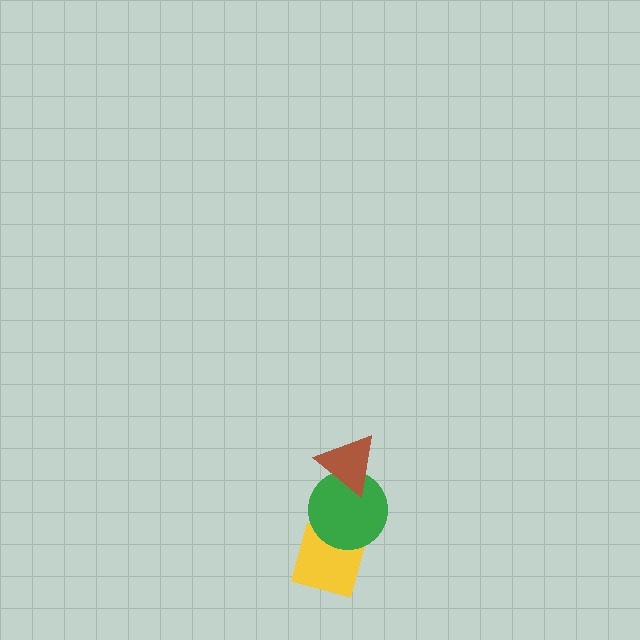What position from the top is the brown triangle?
The brown triangle is 1st from the top.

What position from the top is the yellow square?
The yellow square is 3rd from the top.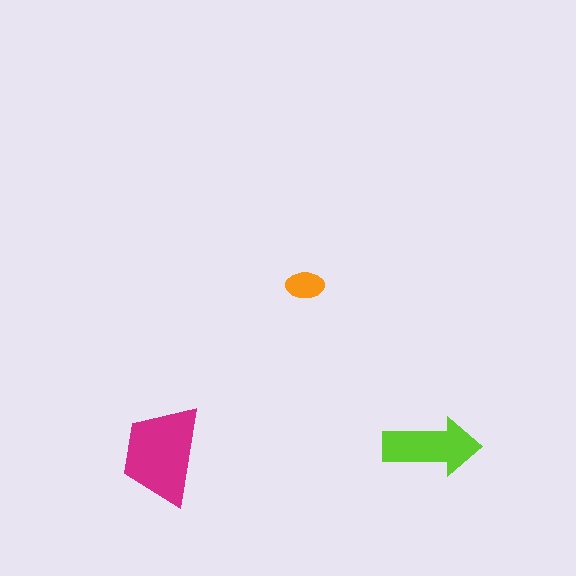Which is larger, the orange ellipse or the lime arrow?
The lime arrow.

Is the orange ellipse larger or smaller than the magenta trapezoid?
Smaller.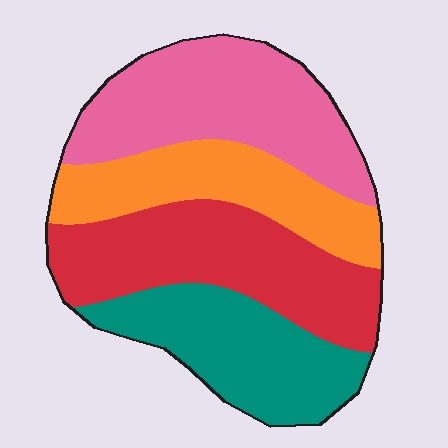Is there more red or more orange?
Red.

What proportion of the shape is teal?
Teal takes up between a sixth and a third of the shape.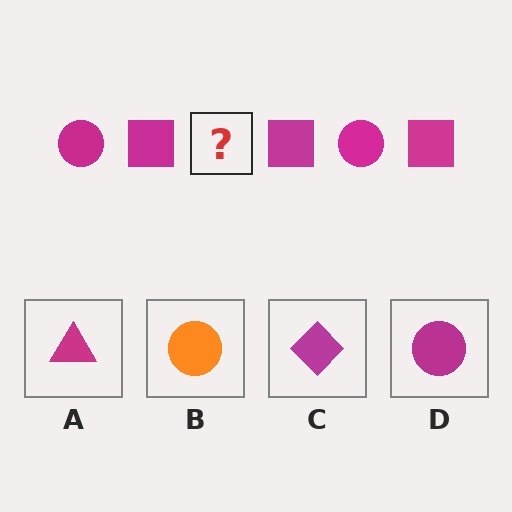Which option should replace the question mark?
Option D.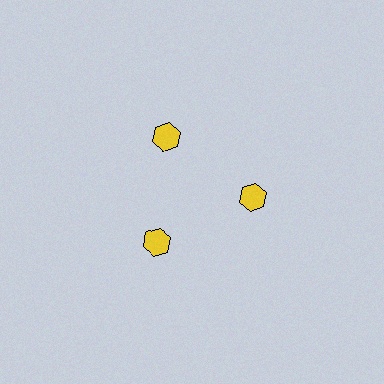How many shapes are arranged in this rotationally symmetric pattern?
There are 3 shapes, arranged in 3 groups of 1.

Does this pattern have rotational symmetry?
Yes, this pattern has 3-fold rotational symmetry. It looks the same after rotating 120 degrees around the center.